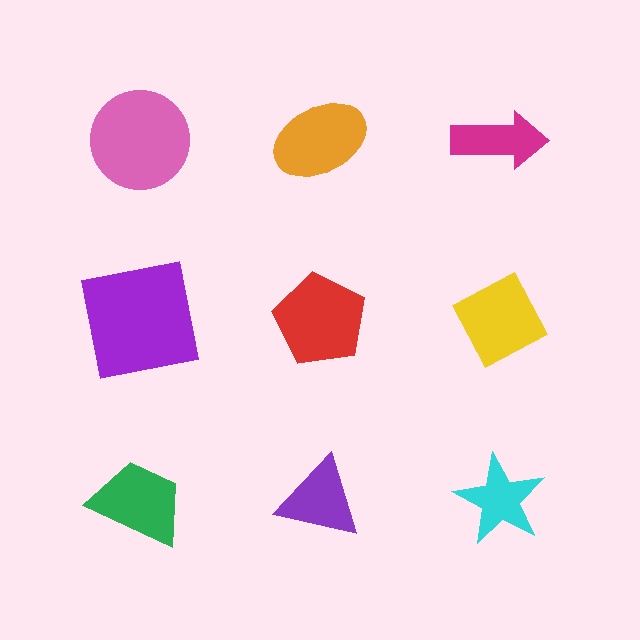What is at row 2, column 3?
A yellow diamond.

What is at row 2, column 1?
A purple square.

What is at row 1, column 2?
An orange ellipse.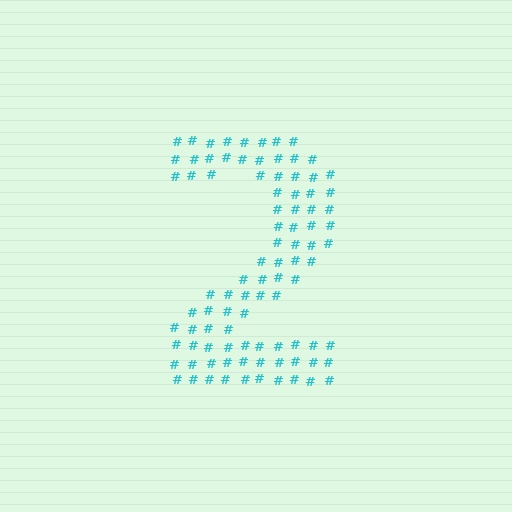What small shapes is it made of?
It is made of small hash symbols.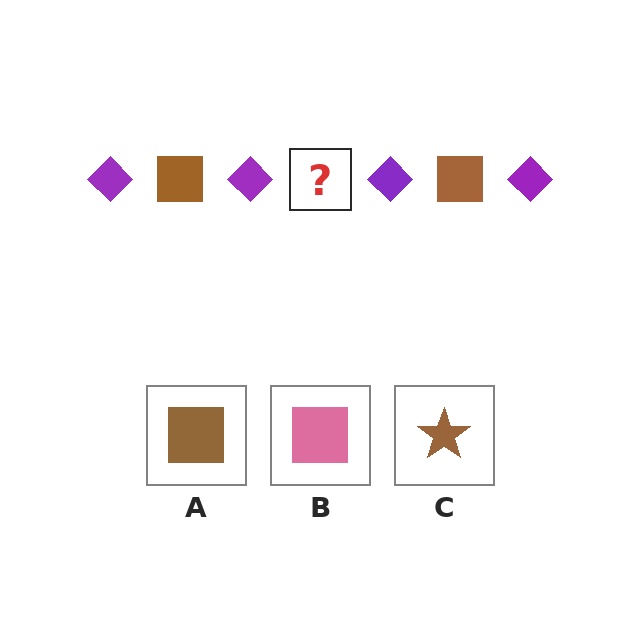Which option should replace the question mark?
Option A.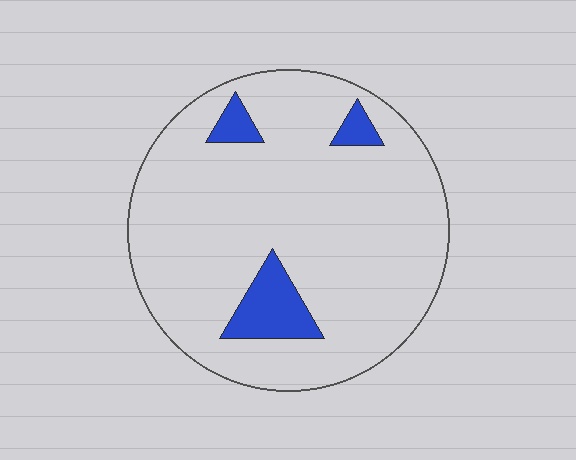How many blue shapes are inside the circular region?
3.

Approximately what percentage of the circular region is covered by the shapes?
Approximately 10%.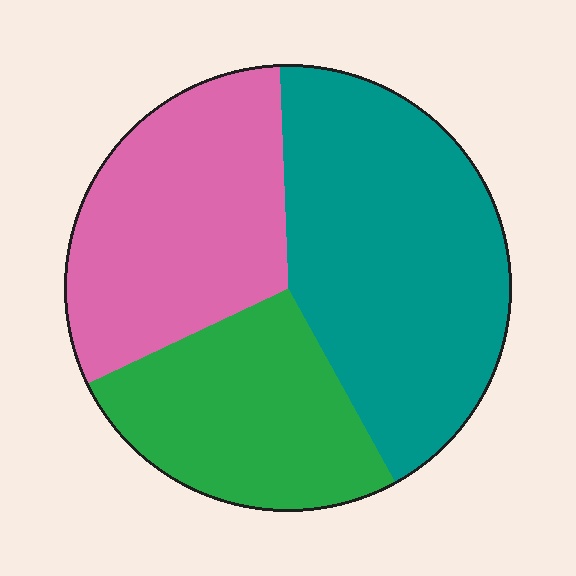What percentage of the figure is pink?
Pink takes up about one third (1/3) of the figure.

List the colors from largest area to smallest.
From largest to smallest: teal, pink, green.